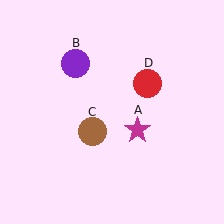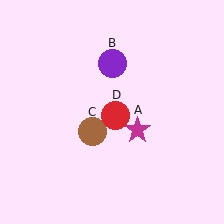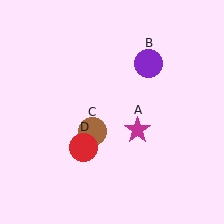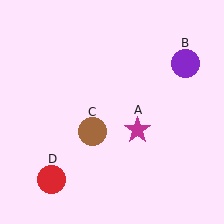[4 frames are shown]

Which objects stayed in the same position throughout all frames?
Magenta star (object A) and brown circle (object C) remained stationary.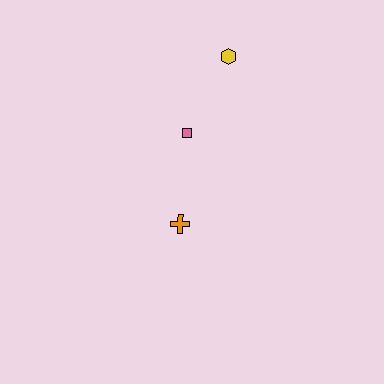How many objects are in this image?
There are 3 objects.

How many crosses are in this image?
There is 1 cross.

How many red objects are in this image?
There are no red objects.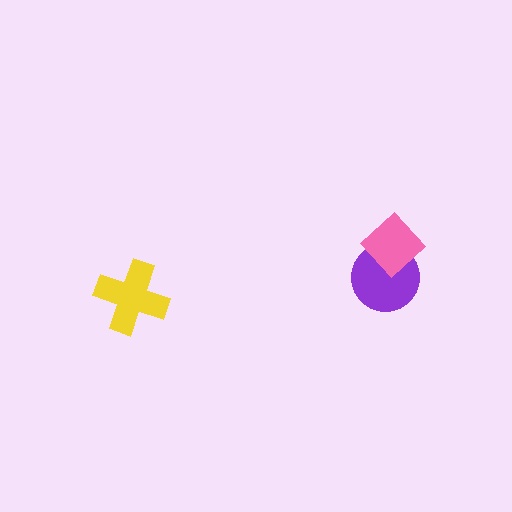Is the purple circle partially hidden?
Yes, it is partially covered by another shape.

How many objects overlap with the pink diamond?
1 object overlaps with the pink diamond.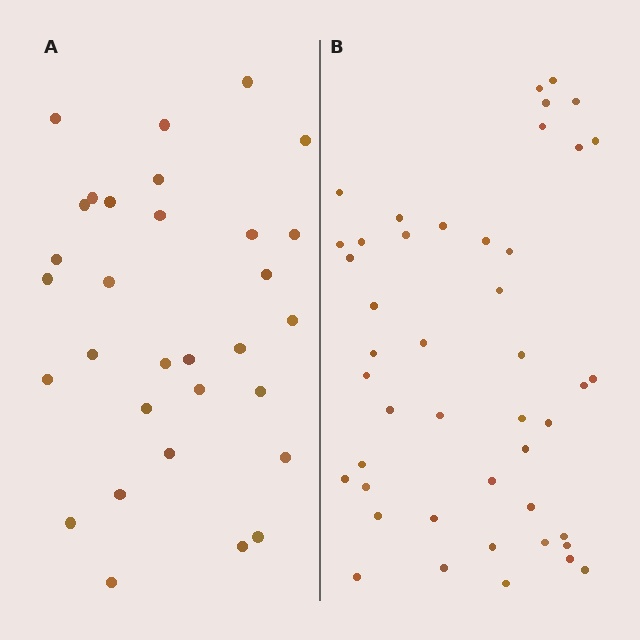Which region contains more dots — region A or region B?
Region B (the right region) has more dots.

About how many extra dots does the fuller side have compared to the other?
Region B has approximately 15 more dots than region A.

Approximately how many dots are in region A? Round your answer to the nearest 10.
About 30 dots. (The exact count is 31, which rounds to 30.)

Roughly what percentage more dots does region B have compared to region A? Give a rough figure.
About 45% more.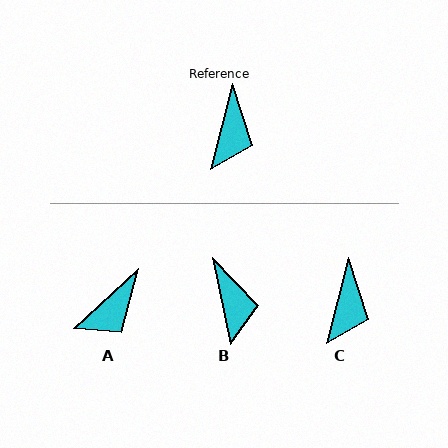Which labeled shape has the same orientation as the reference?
C.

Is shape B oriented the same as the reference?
No, it is off by about 25 degrees.